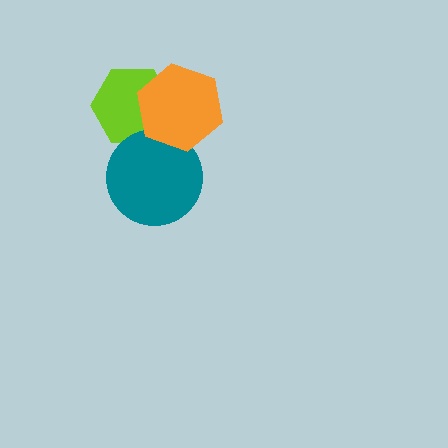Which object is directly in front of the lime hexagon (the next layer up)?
The teal circle is directly in front of the lime hexagon.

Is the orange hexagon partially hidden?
No, no other shape covers it.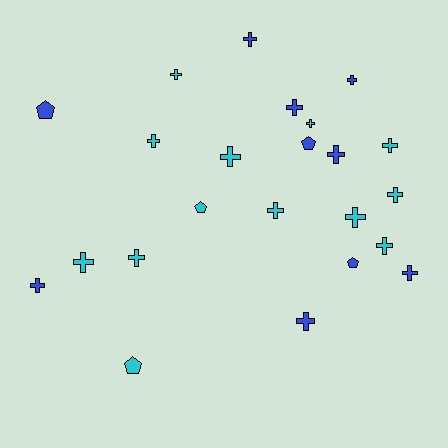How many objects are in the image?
There are 23 objects.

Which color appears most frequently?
Cyan, with 13 objects.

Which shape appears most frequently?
Cross, with 18 objects.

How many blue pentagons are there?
There are 3 blue pentagons.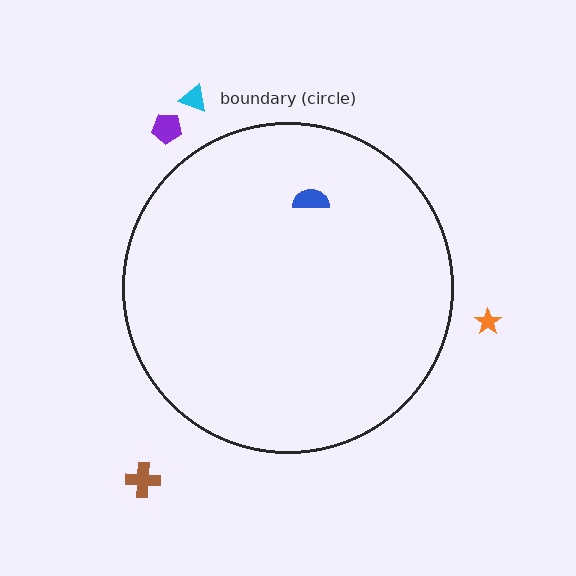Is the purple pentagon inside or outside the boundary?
Outside.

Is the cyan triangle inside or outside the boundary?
Outside.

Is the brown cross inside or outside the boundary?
Outside.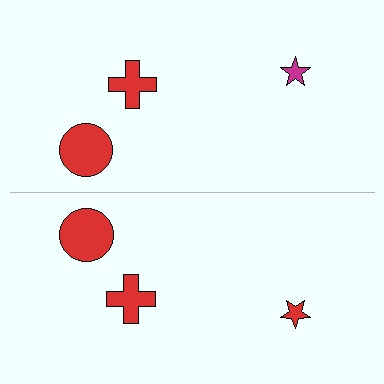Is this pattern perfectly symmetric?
No, the pattern is not perfectly symmetric. The red star on the bottom side breaks the symmetry — its mirror counterpart is magenta.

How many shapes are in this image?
There are 6 shapes in this image.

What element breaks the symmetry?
The red star on the bottom side breaks the symmetry — its mirror counterpart is magenta.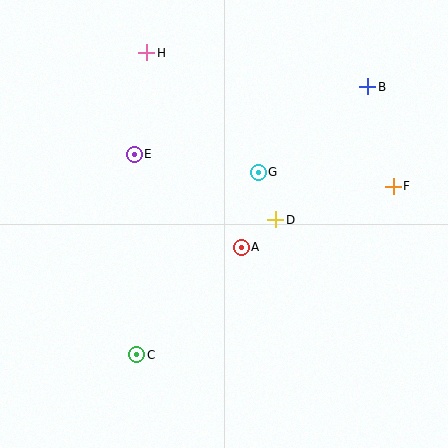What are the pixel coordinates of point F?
Point F is at (393, 186).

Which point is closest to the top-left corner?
Point H is closest to the top-left corner.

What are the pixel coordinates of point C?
Point C is at (137, 355).